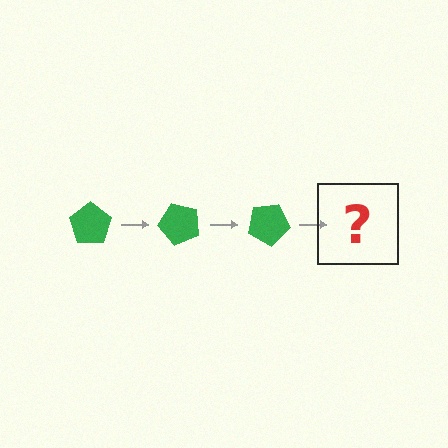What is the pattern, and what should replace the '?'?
The pattern is that the pentagon rotates 50 degrees each step. The '?' should be a green pentagon rotated 150 degrees.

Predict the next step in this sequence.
The next step is a green pentagon rotated 150 degrees.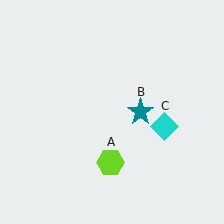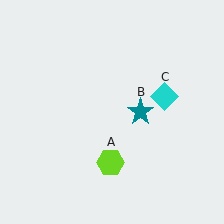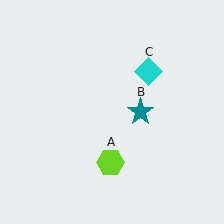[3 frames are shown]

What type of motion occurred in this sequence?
The cyan diamond (object C) rotated counterclockwise around the center of the scene.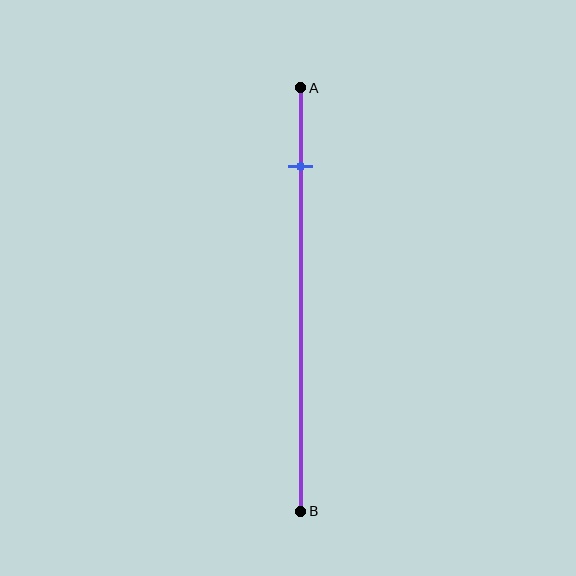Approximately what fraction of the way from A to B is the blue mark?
The blue mark is approximately 20% of the way from A to B.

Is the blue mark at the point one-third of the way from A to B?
No, the mark is at about 20% from A, not at the 33% one-third point.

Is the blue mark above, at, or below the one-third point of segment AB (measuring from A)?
The blue mark is above the one-third point of segment AB.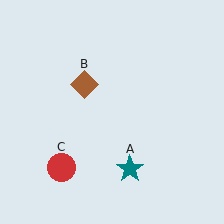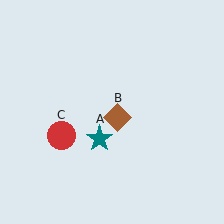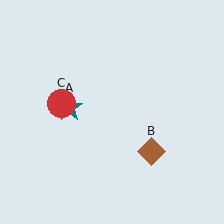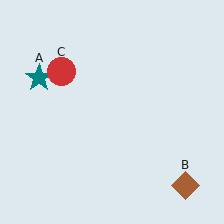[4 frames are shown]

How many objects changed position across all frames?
3 objects changed position: teal star (object A), brown diamond (object B), red circle (object C).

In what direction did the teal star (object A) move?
The teal star (object A) moved up and to the left.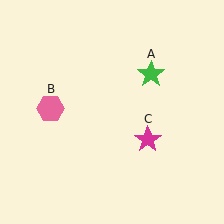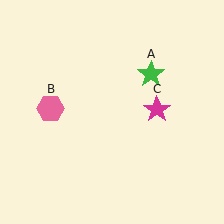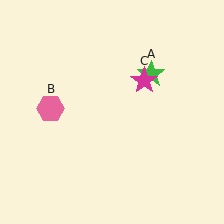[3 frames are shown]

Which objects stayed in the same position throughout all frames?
Green star (object A) and pink hexagon (object B) remained stationary.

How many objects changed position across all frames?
1 object changed position: magenta star (object C).